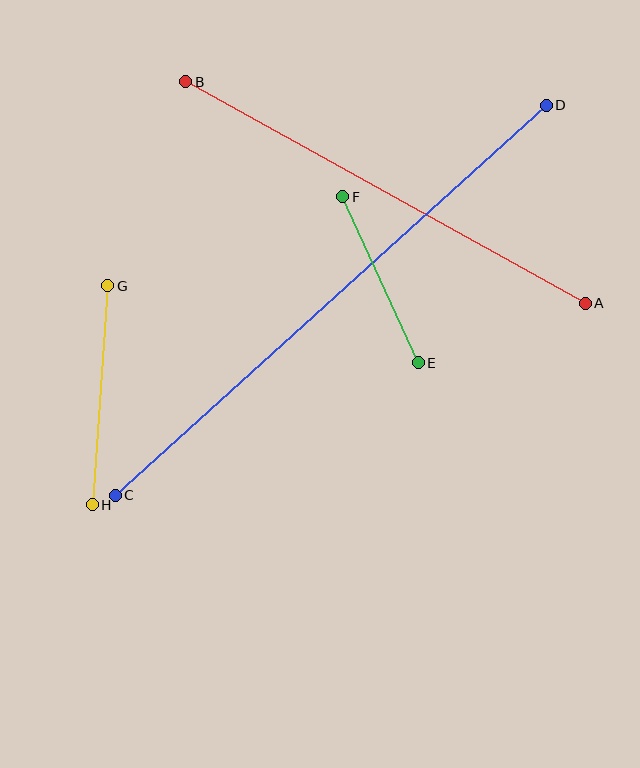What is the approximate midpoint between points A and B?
The midpoint is at approximately (386, 192) pixels.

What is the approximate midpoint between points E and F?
The midpoint is at approximately (381, 280) pixels.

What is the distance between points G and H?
The distance is approximately 220 pixels.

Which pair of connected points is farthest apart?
Points C and D are farthest apart.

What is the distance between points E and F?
The distance is approximately 183 pixels.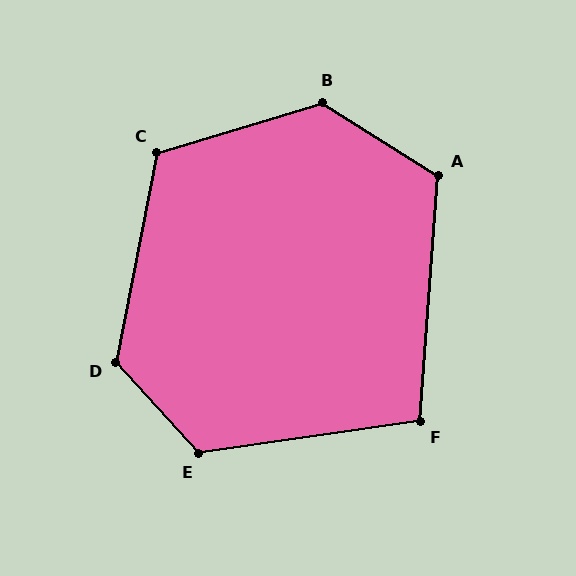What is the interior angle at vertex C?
Approximately 118 degrees (obtuse).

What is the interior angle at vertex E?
Approximately 124 degrees (obtuse).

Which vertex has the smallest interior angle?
F, at approximately 103 degrees.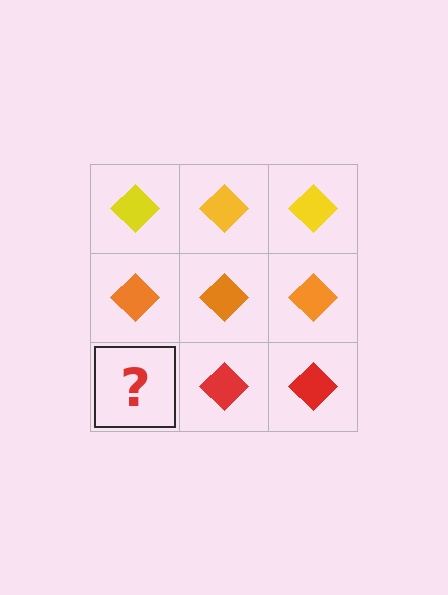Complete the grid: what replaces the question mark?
The question mark should be replaced with a red diamond.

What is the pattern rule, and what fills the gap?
The rule is that each row has a consistent color. The gap should be filled with a red diamond.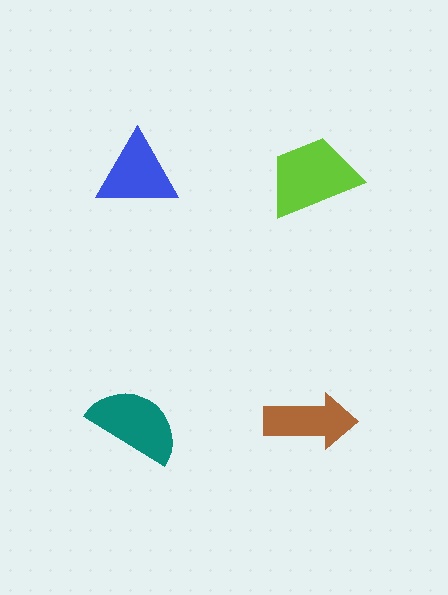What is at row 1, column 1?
A blue triangle.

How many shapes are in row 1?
2 shapes.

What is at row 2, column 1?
A teal semicircle.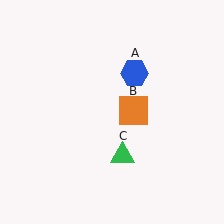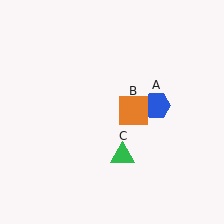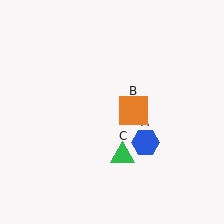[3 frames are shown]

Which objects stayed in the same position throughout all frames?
Orange square (object B) and green triangle (object C) remained stationary.